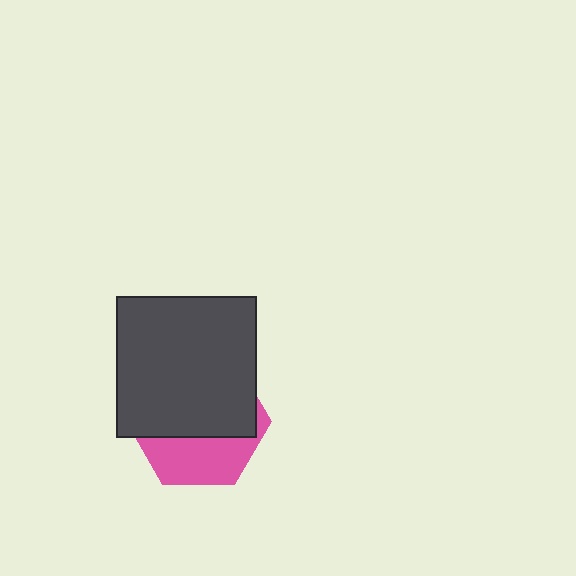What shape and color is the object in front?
The object in front is a dark gray square.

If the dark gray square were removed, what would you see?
You would see the complete pink hexagon.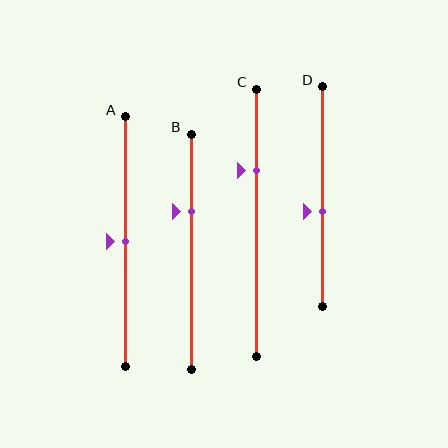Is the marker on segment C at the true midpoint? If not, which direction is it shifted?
No, the marker on segment C is shifted upward by about 20% of the segment length.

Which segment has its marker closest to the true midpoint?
Segment A has its marker closest to the true midpoint.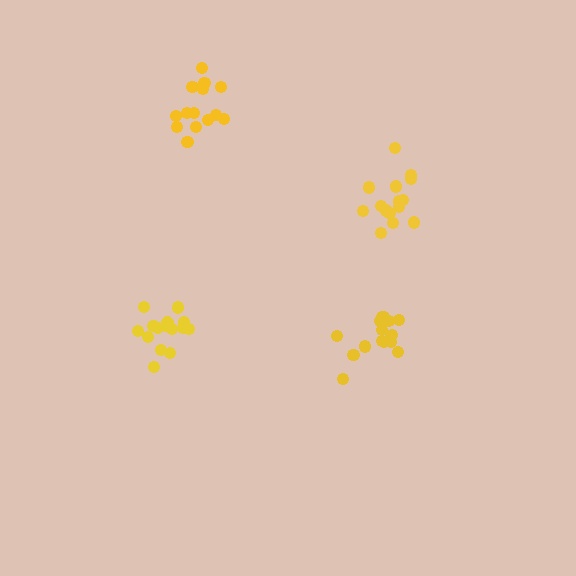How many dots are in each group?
Group 1: 14 dots, Group 2: 16 dots, Group 3: 18 dots, Group 4: 15 dots (63 total).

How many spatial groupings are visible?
There are 4 spatial groupings.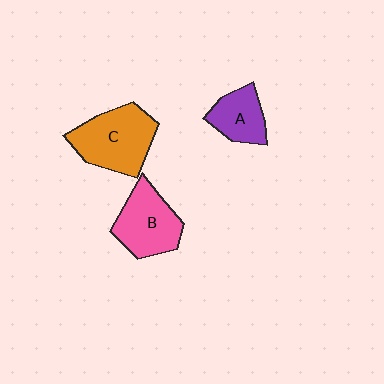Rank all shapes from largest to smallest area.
From largest to smallest: C (orange), B (pink), A (purple).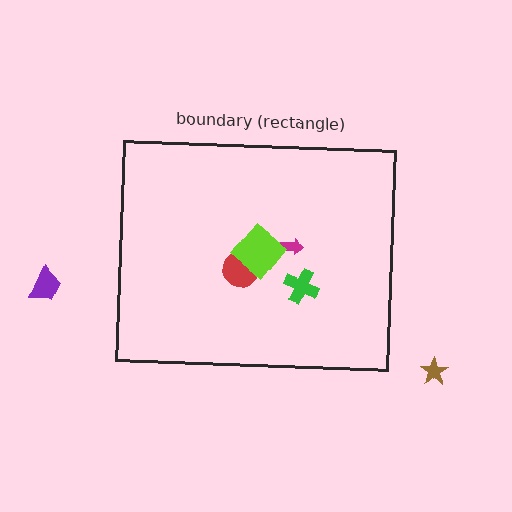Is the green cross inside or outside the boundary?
Inside.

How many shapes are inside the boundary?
4 inside, 2 outside.